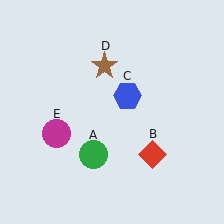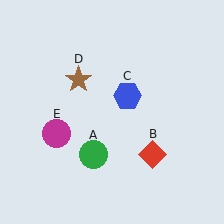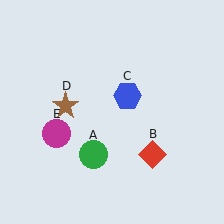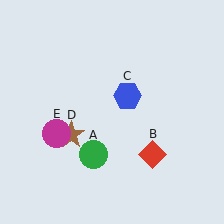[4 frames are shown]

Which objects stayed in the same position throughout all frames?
Green circle (object A) and red diamond (object B) and blue hexagon (object C) and magenta circle (object E) remained stationary.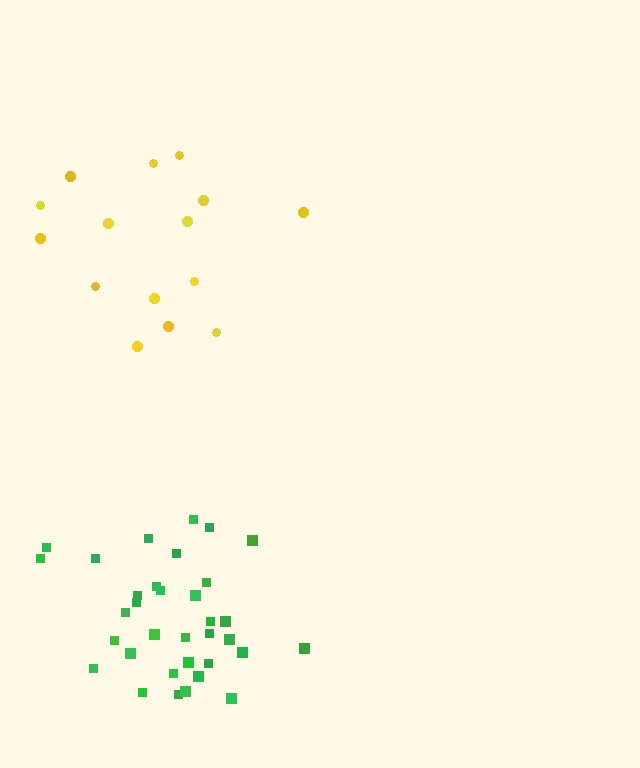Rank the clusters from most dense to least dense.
green, yellow.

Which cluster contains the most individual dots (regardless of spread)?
Green (34).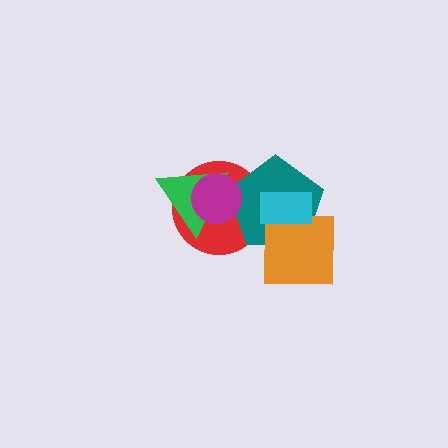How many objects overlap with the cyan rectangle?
2 objects overlap with the cyan rectangle.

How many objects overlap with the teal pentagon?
4 objects overlap with the teal pentagon.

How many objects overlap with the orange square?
2 objects overlap with the orange square.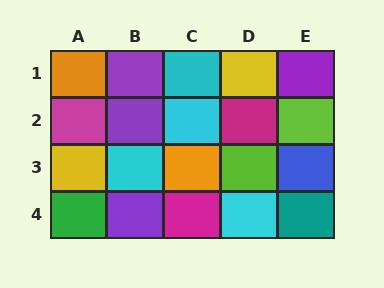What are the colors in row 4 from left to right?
Green, purple, magenta, cyan, teal.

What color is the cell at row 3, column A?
Yellow.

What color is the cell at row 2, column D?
Magenta.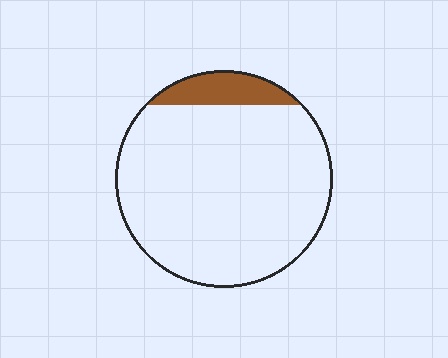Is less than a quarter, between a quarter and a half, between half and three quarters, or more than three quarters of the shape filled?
Less than a quarter.